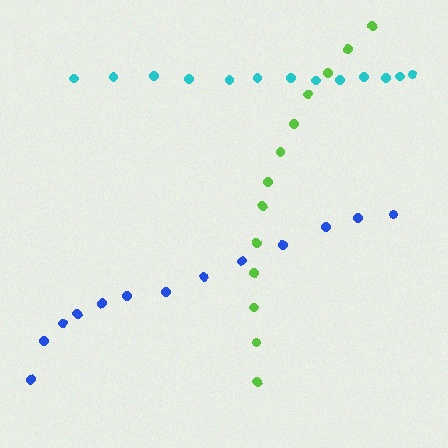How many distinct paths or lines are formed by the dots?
There are 3 distinct paths.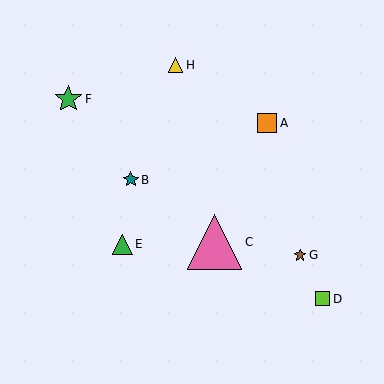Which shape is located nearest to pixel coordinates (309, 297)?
The lime square (labeled D) at (323, 299) is nearest to that location.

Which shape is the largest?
The pink triangle (labeled C) is the largest.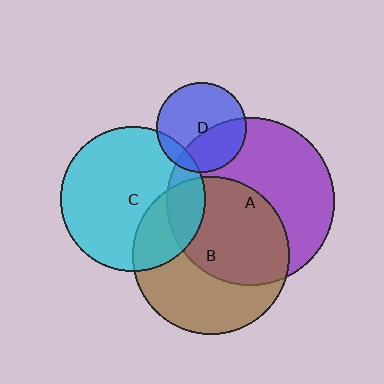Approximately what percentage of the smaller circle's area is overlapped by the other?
Approximately 10%.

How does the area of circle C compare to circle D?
Approximately 2.5 times.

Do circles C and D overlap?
Yes.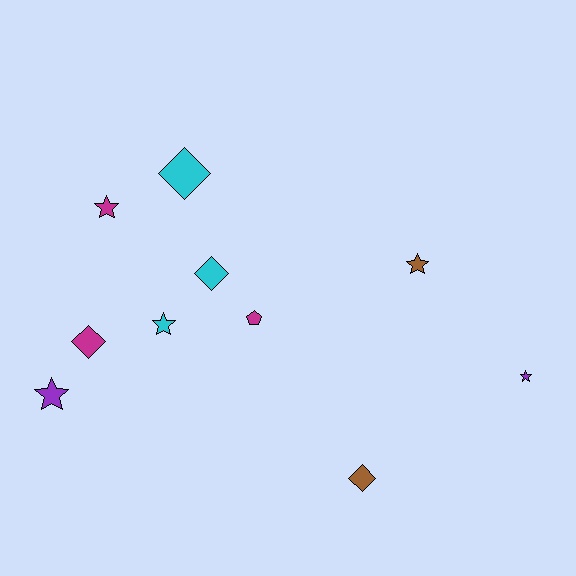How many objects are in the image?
There are 10 objects.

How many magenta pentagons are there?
There is 1 magenta pentagon.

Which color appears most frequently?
Cyan, with 3 objects.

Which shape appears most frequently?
Star, with 5 objects.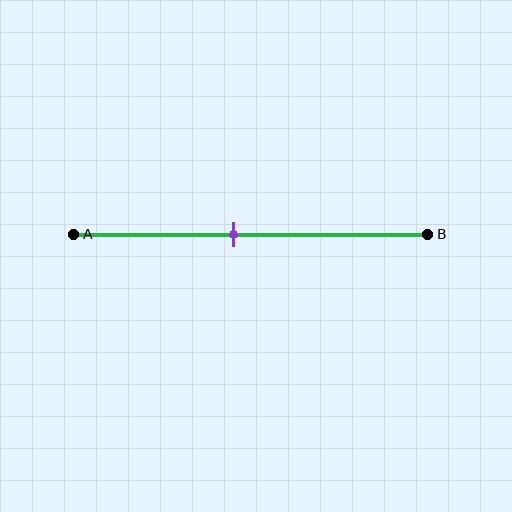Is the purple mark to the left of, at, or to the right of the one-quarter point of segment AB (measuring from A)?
The purple mark is to the right of the one-quarter point of segment AB.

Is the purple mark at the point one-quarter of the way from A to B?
No, the mark is at about 45% from A, not at the 25% one-quarter point.